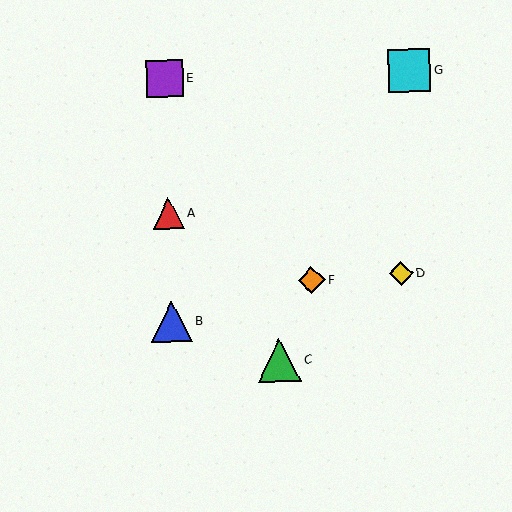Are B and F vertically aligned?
No, B is at x≈172 and F is at x≈311.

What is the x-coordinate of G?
Object G is at x≈409.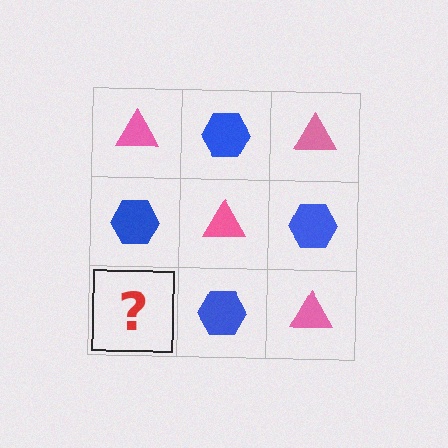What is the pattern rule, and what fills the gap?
The rule is that it alternates pink triangle and blue hexagon in a checkerboard pattern. The gap should be filled with a pink triangle.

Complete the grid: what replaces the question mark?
The question mark should be replaced with a pink triangle.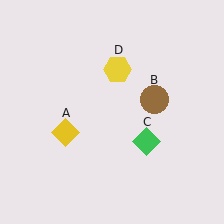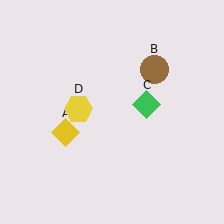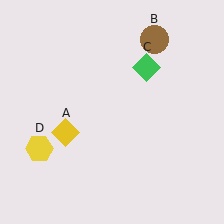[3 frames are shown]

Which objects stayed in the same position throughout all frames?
Yellow diamond (object A) remained stationary.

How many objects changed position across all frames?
3 objects changed position: brown circle (object B), green diamond (object C), yellow hexagon (object D).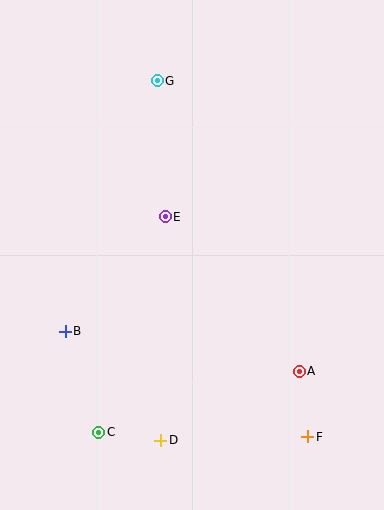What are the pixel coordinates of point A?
Point A is at (299, 371).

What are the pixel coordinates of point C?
Point C is at (99, 432).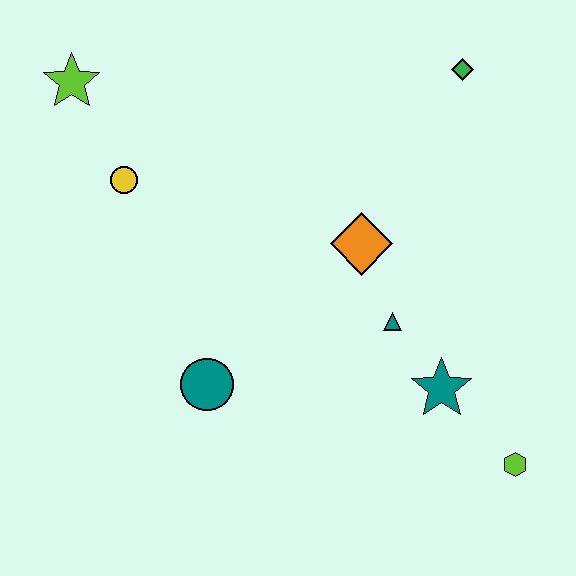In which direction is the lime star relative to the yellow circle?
The lime star is above the yellow circle.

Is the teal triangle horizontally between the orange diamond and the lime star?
No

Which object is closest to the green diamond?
The orange diamond is closest to the green diamond.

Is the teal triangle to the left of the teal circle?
No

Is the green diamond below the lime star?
No